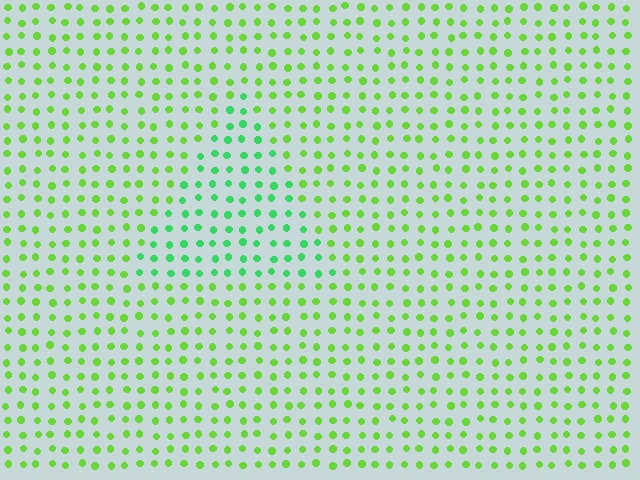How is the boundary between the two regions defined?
The boundary is defined purely by a slight shift in hue (about 35 degrees). Spacing, size, and orientation are identical on both sides.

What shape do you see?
I see a triangle.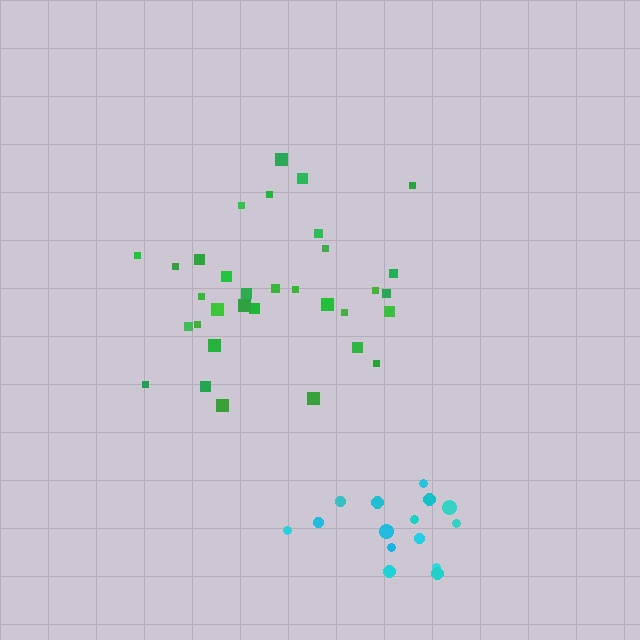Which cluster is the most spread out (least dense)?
Green.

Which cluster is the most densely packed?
Cyan.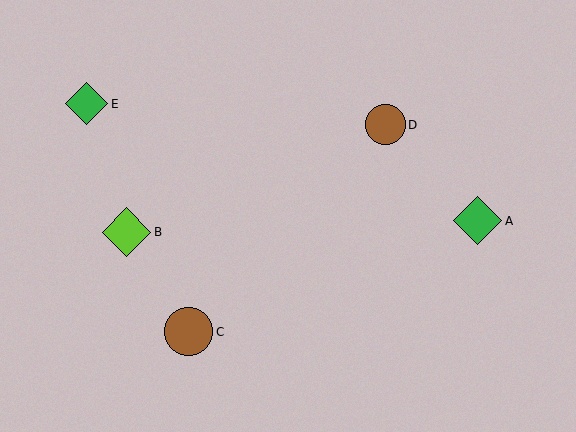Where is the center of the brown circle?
The center of the brown circle is at (385, 125).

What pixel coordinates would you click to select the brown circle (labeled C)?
Click at (189, 332) to select the brown circle C.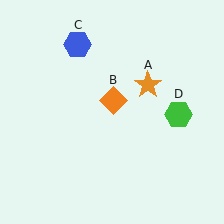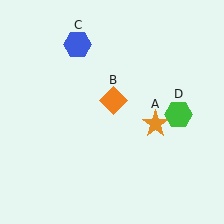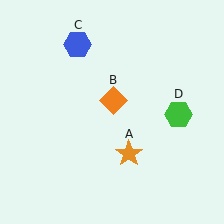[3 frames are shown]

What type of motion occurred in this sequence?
The orange star (object A) rotated clockwise around the center of the scene.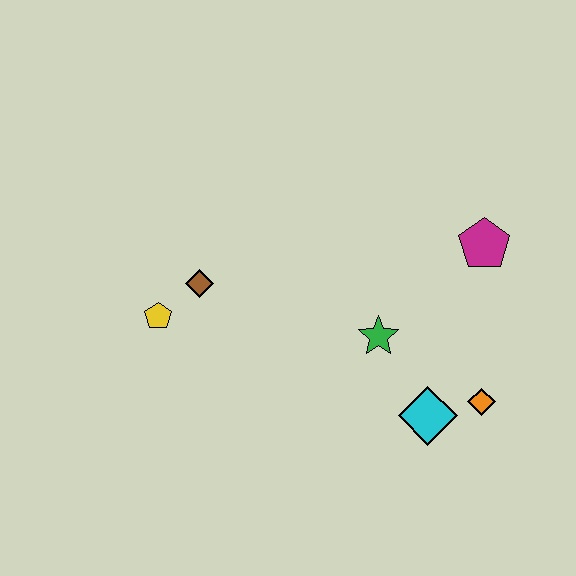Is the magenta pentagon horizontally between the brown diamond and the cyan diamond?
No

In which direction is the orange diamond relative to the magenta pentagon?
The orange diamond is below the magenta pentagon.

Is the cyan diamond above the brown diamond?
No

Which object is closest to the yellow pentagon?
The brown diamond is closest to the yellow pentagon.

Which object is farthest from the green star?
The yellow pentagon is farthest from the green star.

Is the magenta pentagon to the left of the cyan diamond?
No